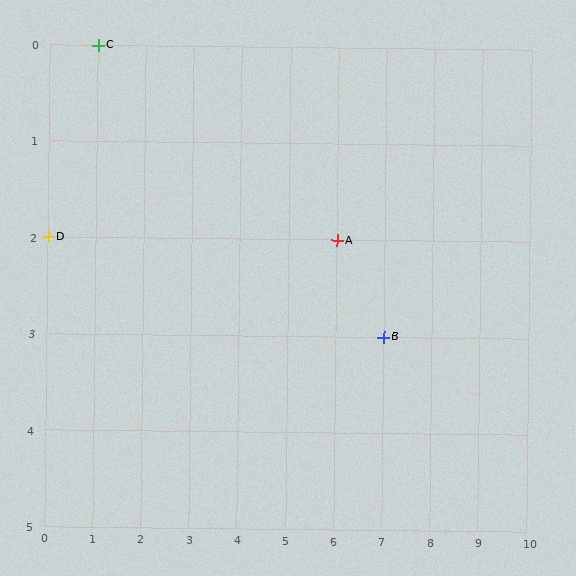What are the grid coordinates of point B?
Point B is at grid coordinates (7, 3).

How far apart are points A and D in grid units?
Points A and D are 6 columns apart.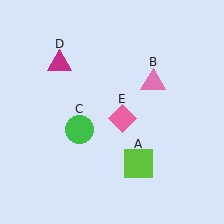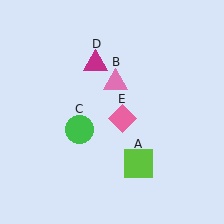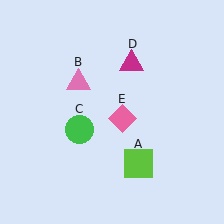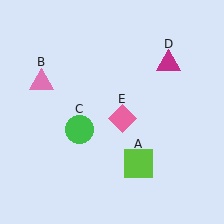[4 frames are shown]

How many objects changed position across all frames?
2 objects changed position: pink triangle (object B), magenta triangle (object D).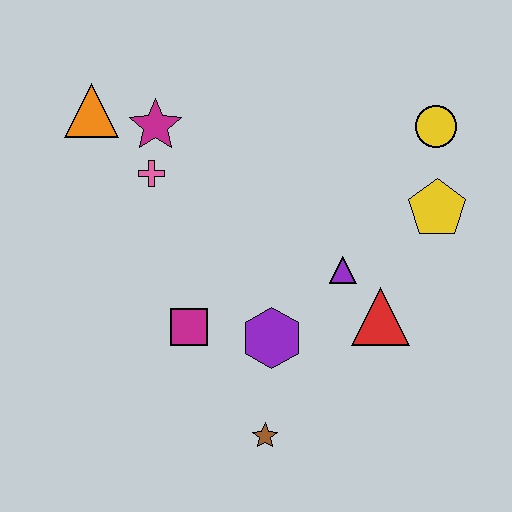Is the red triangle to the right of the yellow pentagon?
No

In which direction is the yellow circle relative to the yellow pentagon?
The yellow circle is above the yellow pentagon.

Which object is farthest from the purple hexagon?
The orange triangle is farthest from the purple hexagon.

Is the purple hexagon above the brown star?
Yes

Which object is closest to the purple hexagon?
The magenta square is closest to the purple hexagon.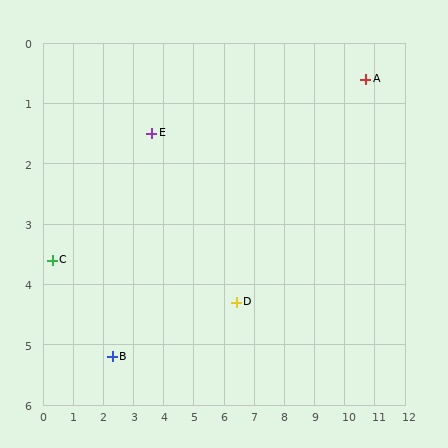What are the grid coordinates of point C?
Point C is at approximately (0.3, 3.6).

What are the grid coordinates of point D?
Point D is at approximately (6.4, 4.3).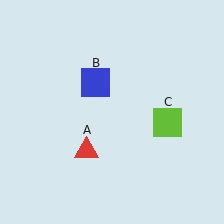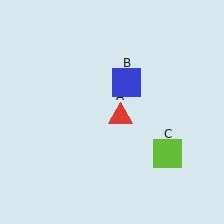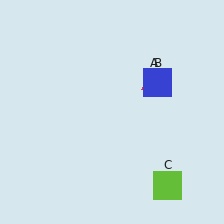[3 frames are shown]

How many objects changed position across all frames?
3 objects changed position: red triangle (object A), blue square (object B), lime square (object C).